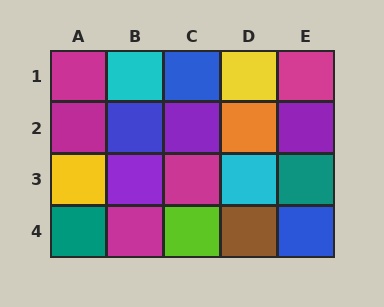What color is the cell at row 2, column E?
Purple.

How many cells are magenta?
5 cells are magenta.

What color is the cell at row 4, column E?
Blue.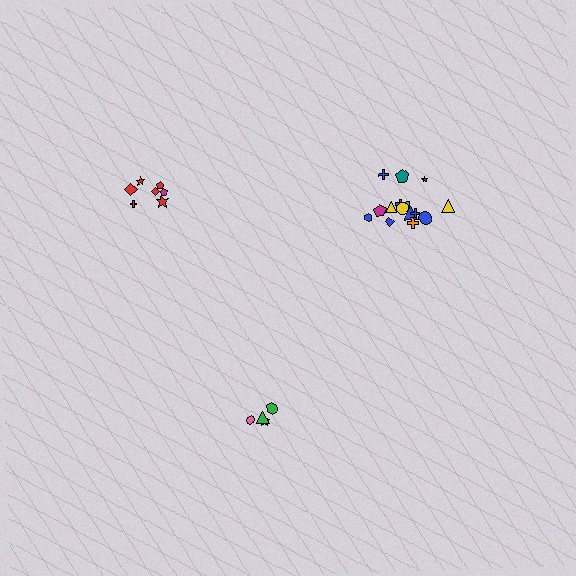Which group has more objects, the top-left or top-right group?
The top-right group.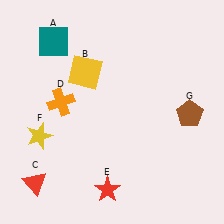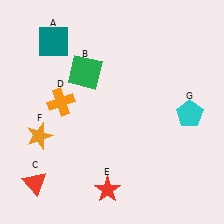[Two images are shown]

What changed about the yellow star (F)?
In Image 1, F is yellow. In Image 2, it changed to orange.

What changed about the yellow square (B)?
In Image 1, B is yellow. In Image 2, it changed to green.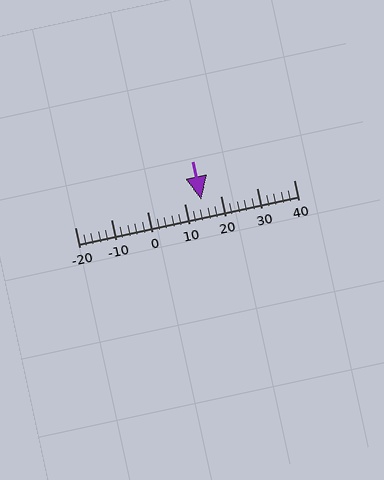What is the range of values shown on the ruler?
The ruler shows values from -20 to 40.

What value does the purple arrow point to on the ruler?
The purple arrow points to approximately 15.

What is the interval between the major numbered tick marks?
The major tick marks are spaced 10 units apart.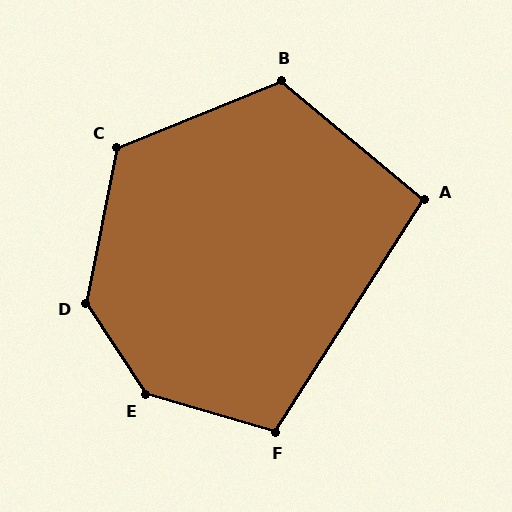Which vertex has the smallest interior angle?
A, at approximately 97 degrees.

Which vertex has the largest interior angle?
E, at approximately 140 degrees.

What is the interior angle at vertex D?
Approximately 135 degrees (obtuse).